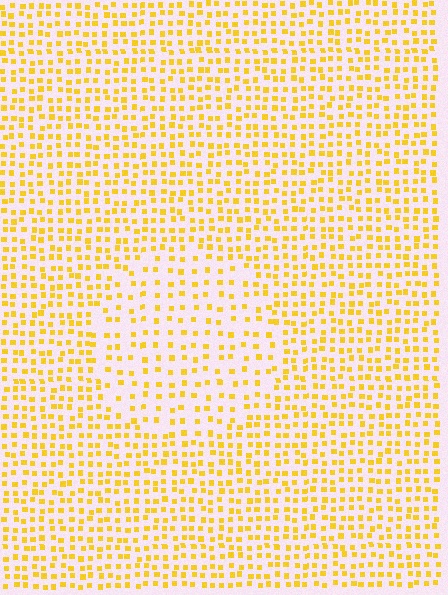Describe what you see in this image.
The image contains small yellow elements arranged at two different densities. A circle-shaped region is visible where the elements are less densely packed than the surrounding area.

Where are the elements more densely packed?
The elements are more densely packed outside the circle boundary.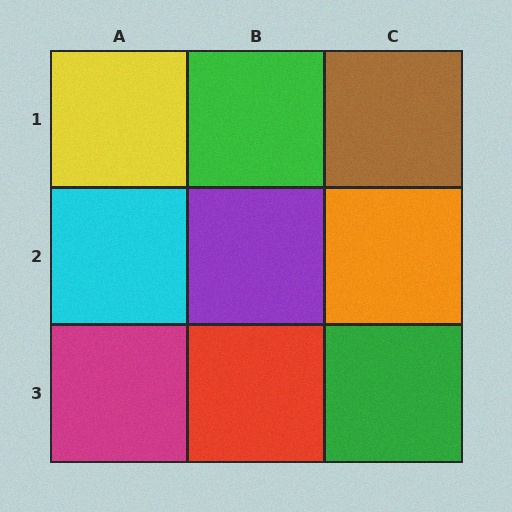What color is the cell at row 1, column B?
Green.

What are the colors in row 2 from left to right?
Cyan, purple, orange.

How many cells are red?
1 cell is red.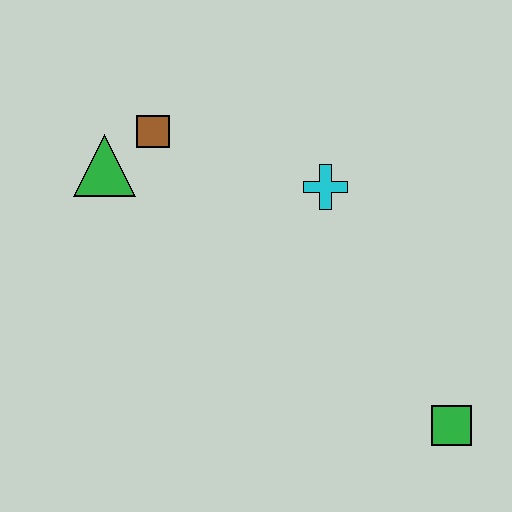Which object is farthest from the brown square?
The green square is farthest from the brown square.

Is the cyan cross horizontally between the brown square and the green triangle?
No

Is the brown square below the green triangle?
No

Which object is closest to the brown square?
The green triangle is closest to the brown square.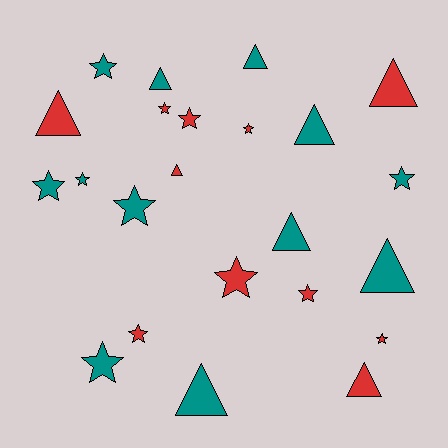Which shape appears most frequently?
Star, with 13 objects.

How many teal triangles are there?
There are 6 teal triangles.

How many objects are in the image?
There are 23 objects.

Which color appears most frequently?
Teal, with 12 objects.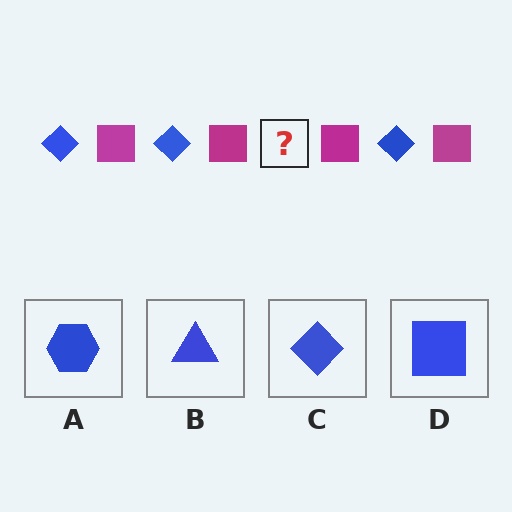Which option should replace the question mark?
Option C.